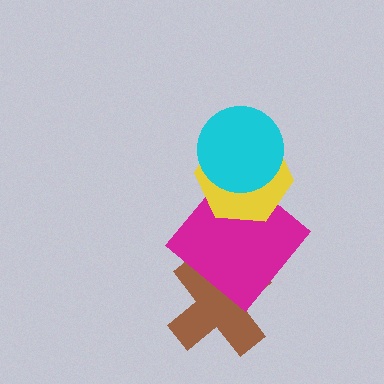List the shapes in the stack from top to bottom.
From top to bottom: the cyan circle, the yellow hexagon, the magenta diamond, the brown cross.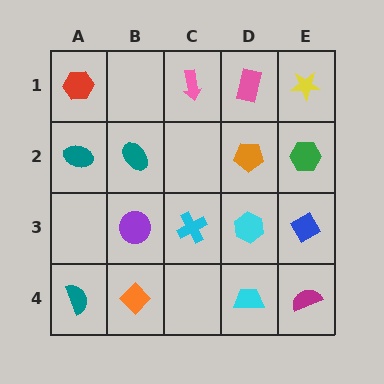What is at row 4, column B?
An orange diamond.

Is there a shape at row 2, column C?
No, that cell is empty.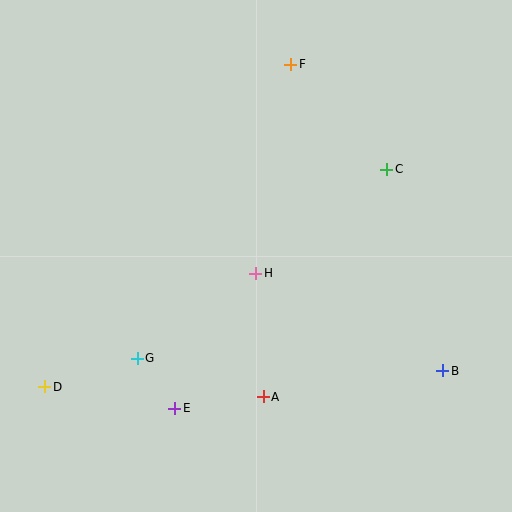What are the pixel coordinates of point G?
Point G is at (137, 358).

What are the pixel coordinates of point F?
Point F is at (291, 64).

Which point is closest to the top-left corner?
Point F is closest to the top-left corner.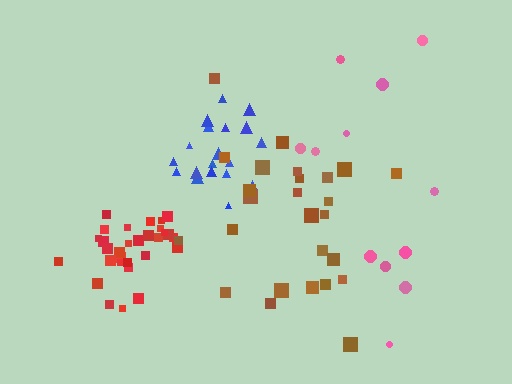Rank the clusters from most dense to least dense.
red, blue, brown, pink.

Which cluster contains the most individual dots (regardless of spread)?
Red (30).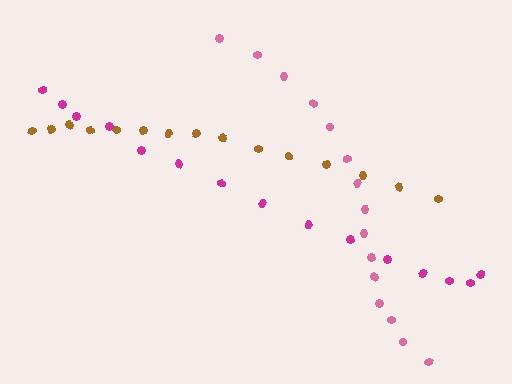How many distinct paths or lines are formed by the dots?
There are 3 distinct paths.